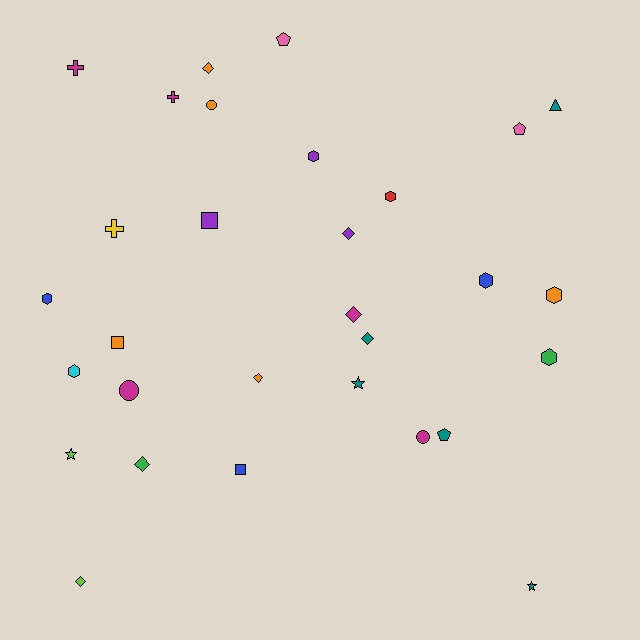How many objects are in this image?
There are 30 objects.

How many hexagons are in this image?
There are 7 hexagons.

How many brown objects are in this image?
There are no brown objects.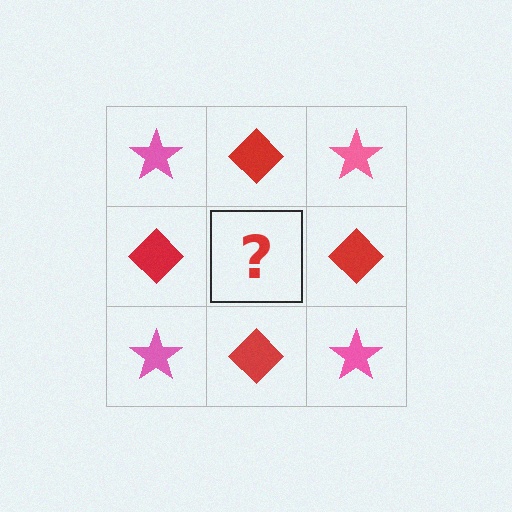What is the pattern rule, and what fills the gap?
The rule is that it alternates pink star and red diamond in a checkerboard pattern. The gap should be filled with a pink star.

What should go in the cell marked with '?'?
The missing cell should contain a pink star.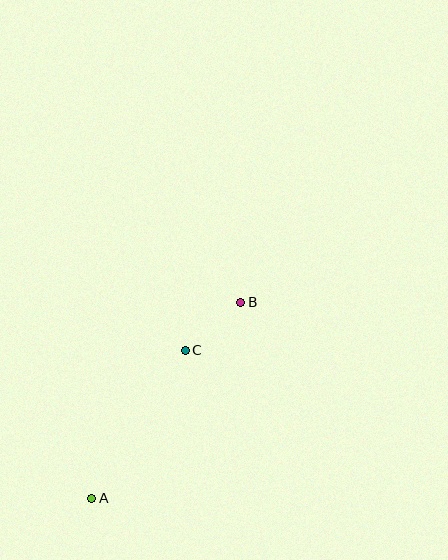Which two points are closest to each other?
Points B and C are closest to each other.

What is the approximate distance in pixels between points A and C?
The distance between A and C is approximately 175 pixels.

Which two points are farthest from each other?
Points A and B are farthest from each other.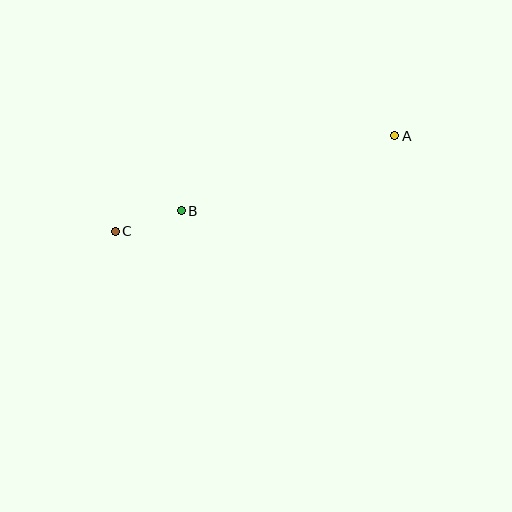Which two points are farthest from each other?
Points A and C are farthest from each other.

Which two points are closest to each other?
Points B and C are closest to each other.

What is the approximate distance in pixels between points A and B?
The distance between A and B is approximately 226 pixels.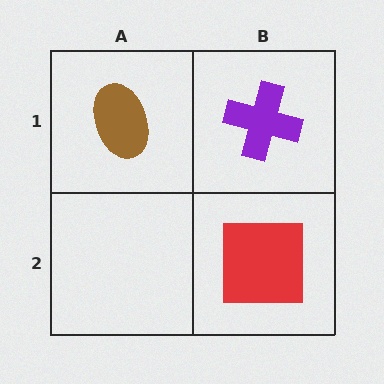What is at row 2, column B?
A red square.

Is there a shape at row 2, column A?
No, that cell is empty.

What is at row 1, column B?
A purple cross.